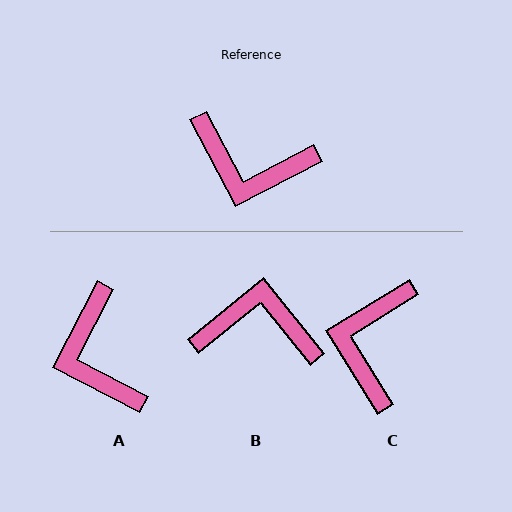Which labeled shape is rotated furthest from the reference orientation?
B, about 169 degrees away.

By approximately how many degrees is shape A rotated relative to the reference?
Approximately 55 degrees clockwise.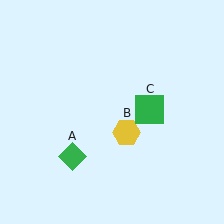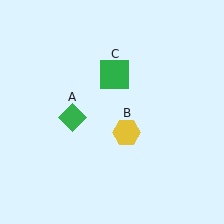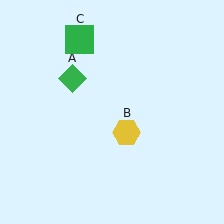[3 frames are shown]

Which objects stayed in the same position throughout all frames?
Yellow hexagon (object B) remained stationary.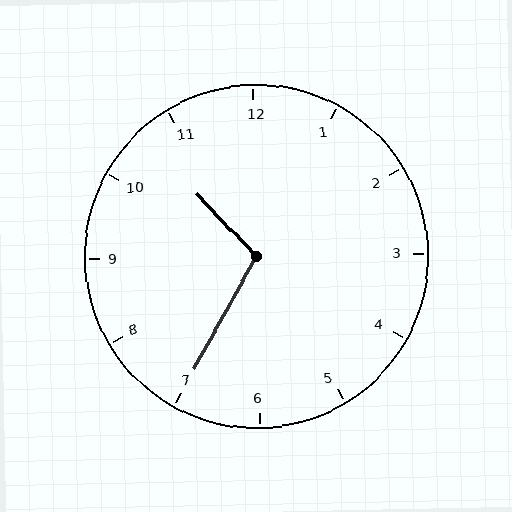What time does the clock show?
10:35.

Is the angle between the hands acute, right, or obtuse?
It is obtuse.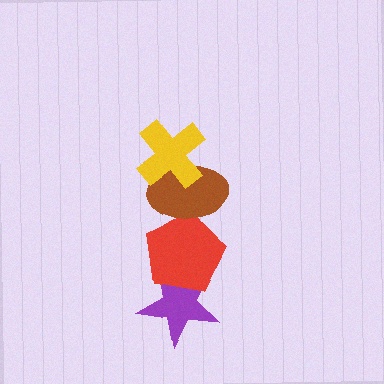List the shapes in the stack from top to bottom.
From top to bottom: the yellow cross, the brown ellipse, the red pentagon, the purple star.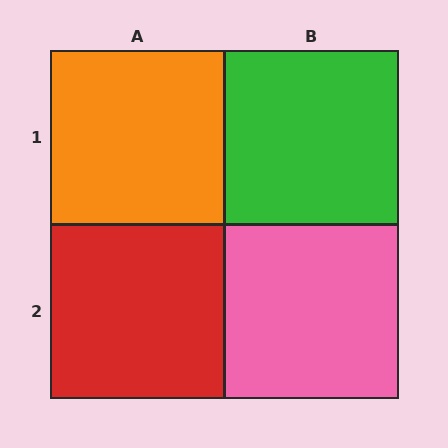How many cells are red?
1 cell is red.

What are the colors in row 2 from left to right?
Red, pink.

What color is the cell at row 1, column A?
Orange.